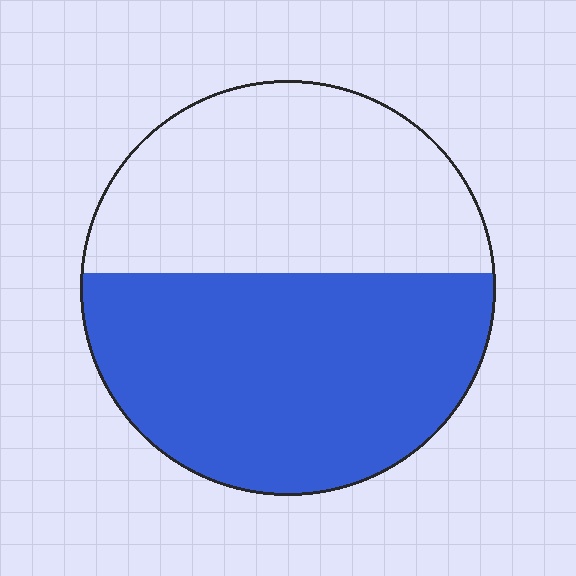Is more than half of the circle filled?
Yes.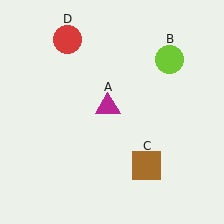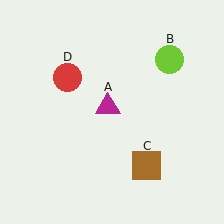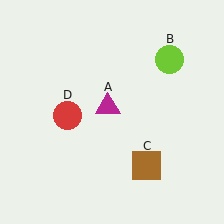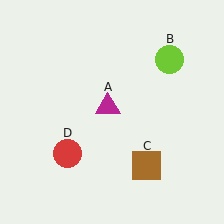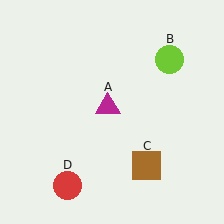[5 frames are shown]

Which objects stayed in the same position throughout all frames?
Magenta triangle (object A) and lime circle (object B) and brown square (object C) remained stationary.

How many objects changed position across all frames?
1 object changed position: red circle (object D).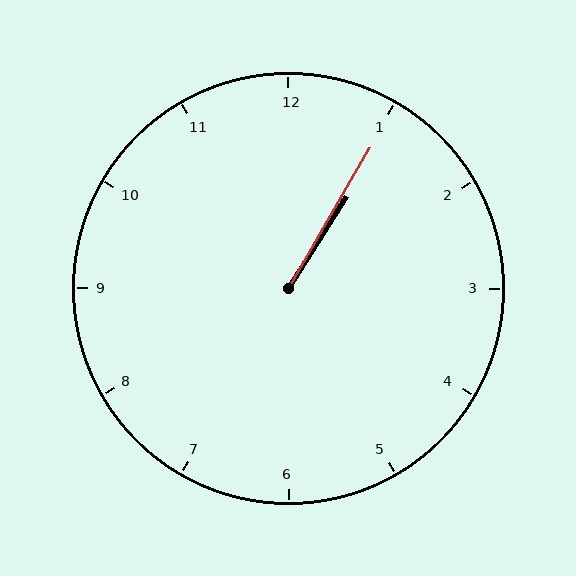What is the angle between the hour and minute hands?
Approximately 2 degrees.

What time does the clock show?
1:05.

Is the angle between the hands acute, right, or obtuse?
It is acute.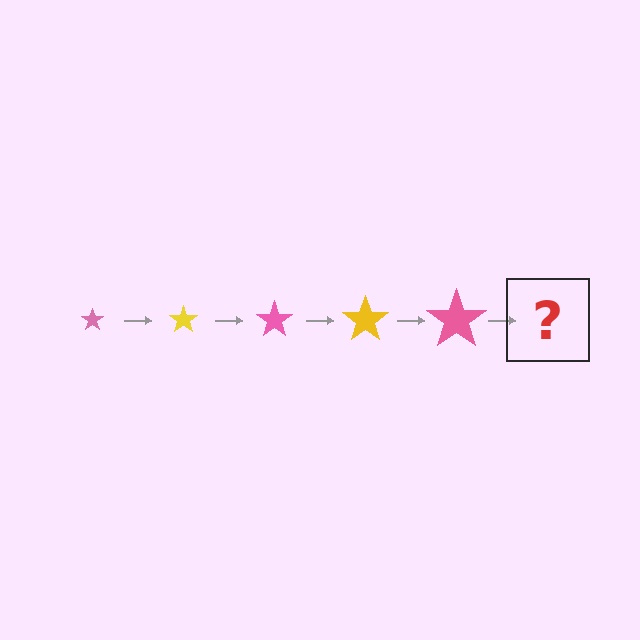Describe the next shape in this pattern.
It should be a yellow star, larger than the previous one.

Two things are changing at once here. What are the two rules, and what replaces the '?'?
The two rules are that the star grows larger each step and the color cycles through pink and yellow. The '?' should be a yellow star, larger than the previous one.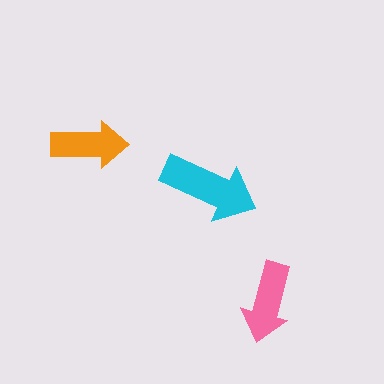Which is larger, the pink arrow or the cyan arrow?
The cyan one.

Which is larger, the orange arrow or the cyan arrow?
The cyan one.